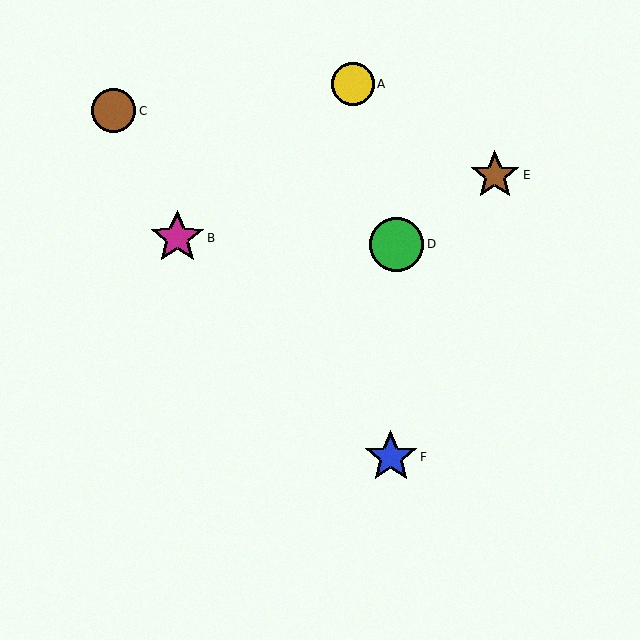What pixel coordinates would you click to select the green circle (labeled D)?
Click at (397, 244) to select the green circle D.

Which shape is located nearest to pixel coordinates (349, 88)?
The yellow circle (labeled A) at (353, 84) is nearest to that location.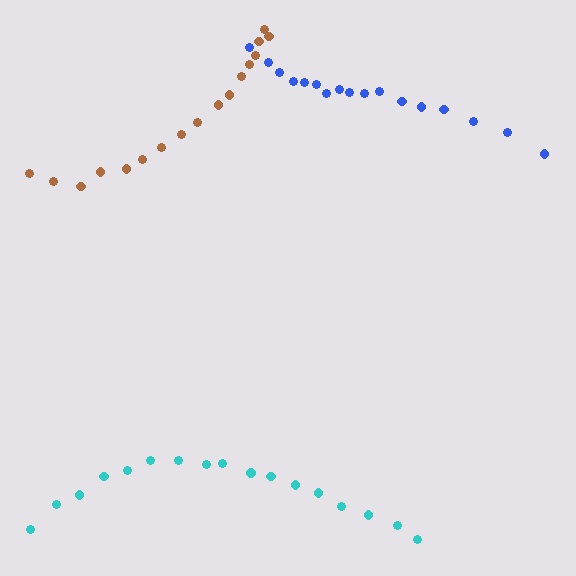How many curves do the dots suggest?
There are 3 distinct paths.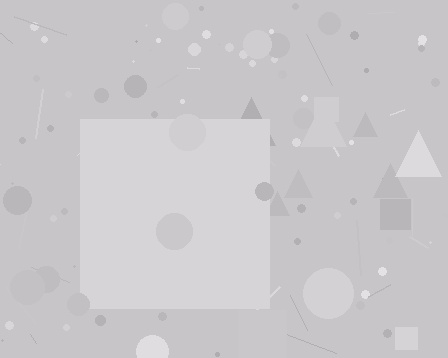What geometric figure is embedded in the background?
A square is embedded in the background.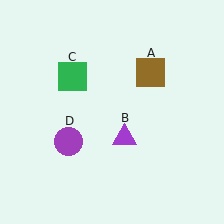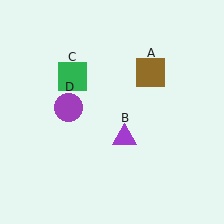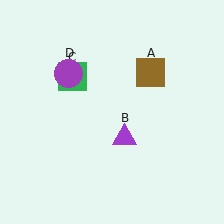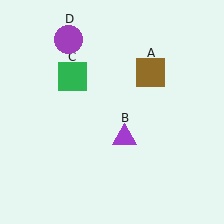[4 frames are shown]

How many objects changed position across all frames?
1 object changed position: purple circle (object D).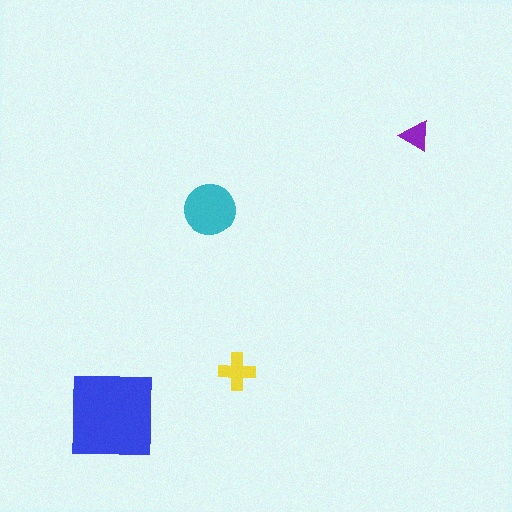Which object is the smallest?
The purple triangle.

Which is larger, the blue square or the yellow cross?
The blue square.